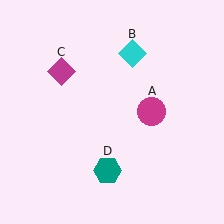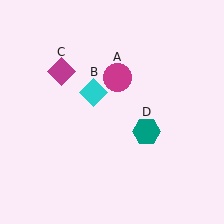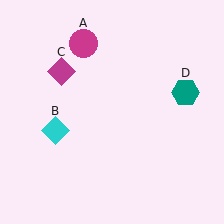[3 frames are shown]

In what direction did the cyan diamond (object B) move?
The cyan diamond (object B) moved down and to the left.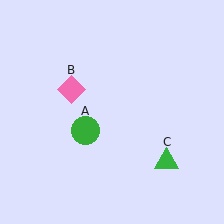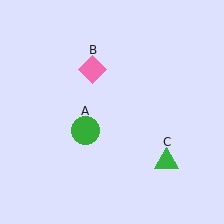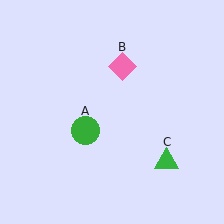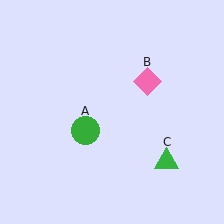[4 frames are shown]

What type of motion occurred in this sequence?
The pink diamond (object B) rotated clockwise around the center of the scene.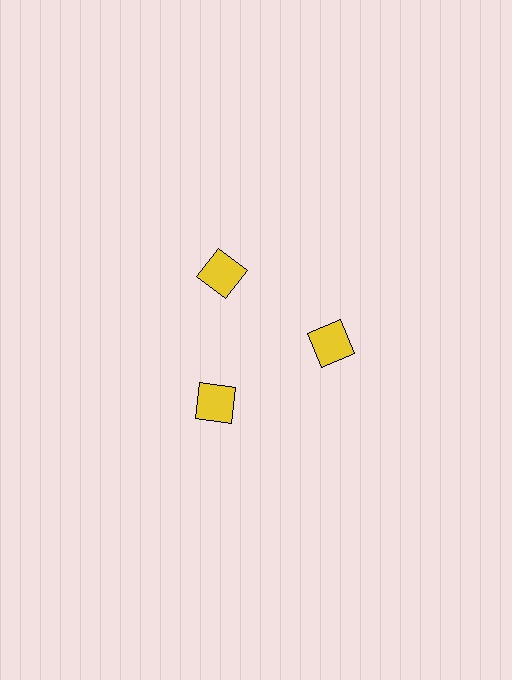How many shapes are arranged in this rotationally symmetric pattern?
There are 3 shapes, arranged in 3 groups of 1.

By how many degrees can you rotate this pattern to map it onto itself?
The pattern maps onto itself every 120 degrees of rotation.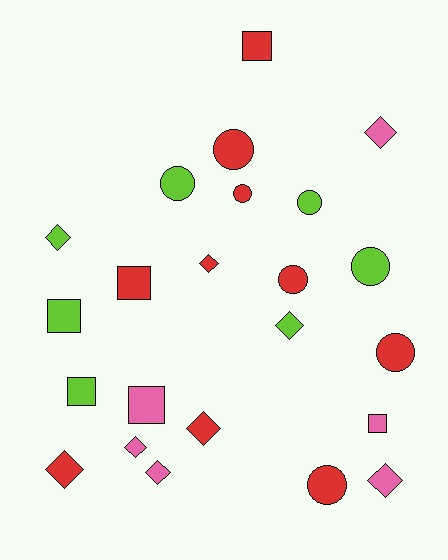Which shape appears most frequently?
Diamond, with 9 objects.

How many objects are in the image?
There are 23 objects.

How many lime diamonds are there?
There are 2 lime diamonds.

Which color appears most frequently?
Red, with 10 objects.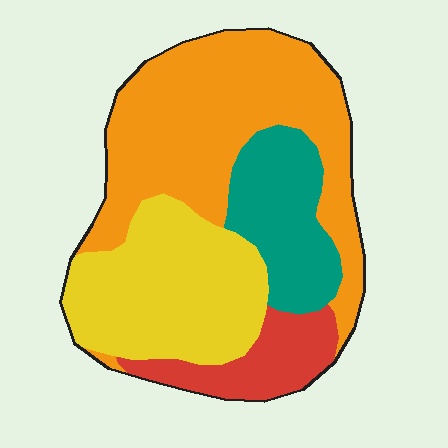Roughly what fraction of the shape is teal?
Teal covers about 15% of the shape.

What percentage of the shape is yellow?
Yellow covers around 30% of the shape.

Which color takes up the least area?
Red, at roughly 10%.